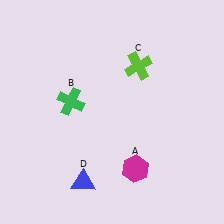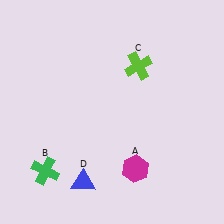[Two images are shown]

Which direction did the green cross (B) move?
The green cross (B) moved down.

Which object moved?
The green cross (B) moved down.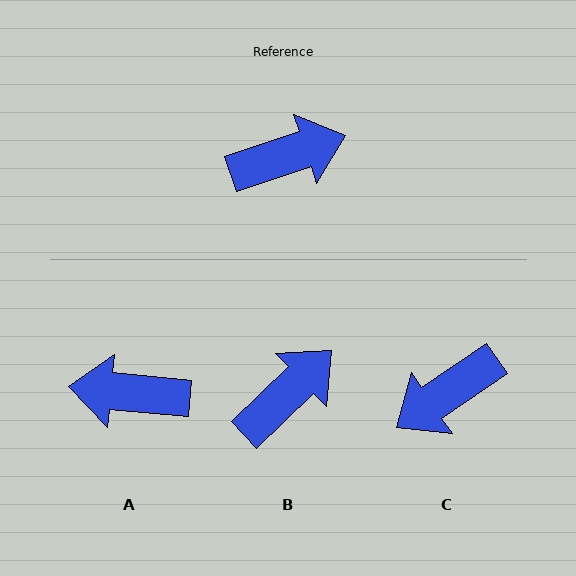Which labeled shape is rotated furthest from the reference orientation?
C, about 164 degrees away.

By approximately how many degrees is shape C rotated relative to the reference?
Approximately 164 degrees clockwise.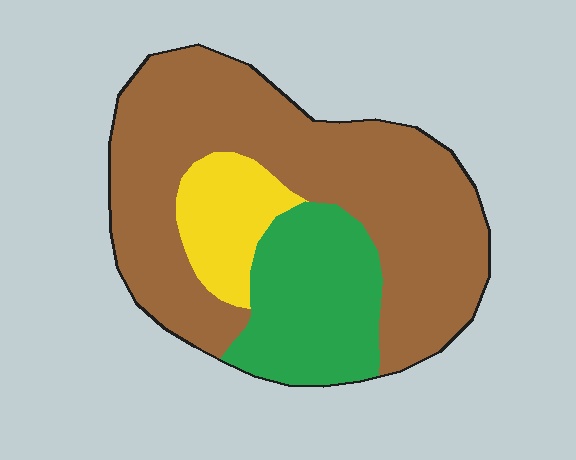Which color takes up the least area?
Yellow, at roughly 10%.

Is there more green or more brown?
Brown.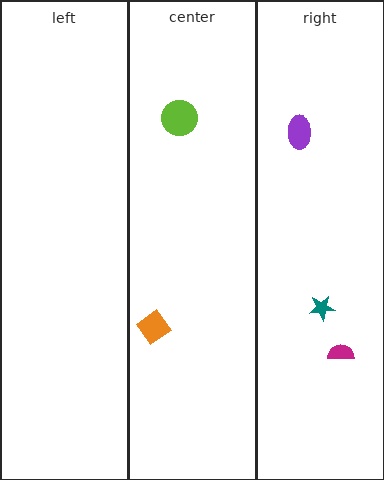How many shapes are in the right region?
3.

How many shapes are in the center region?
2.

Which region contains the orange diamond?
The center region.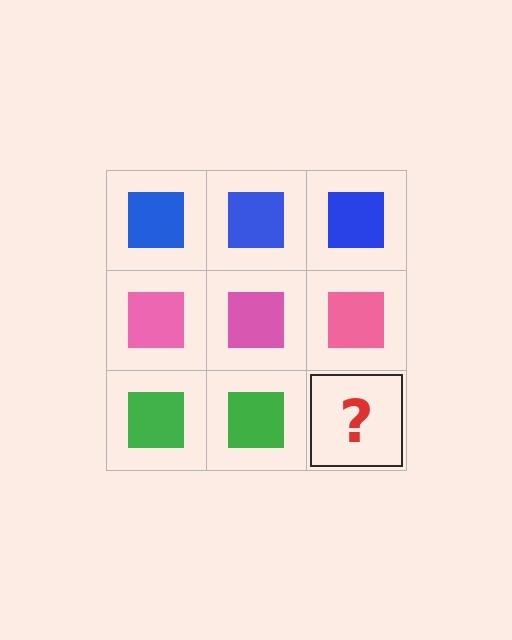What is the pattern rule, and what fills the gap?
The rule is that each row has a consistent color. The gap should be filled with a green square.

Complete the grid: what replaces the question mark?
The question mark should be replaced with a green square.